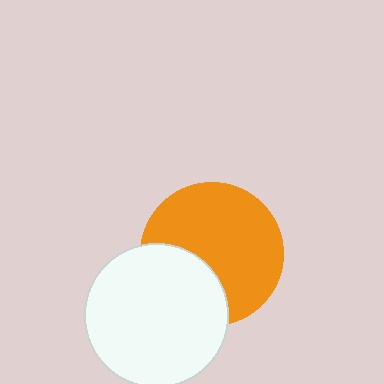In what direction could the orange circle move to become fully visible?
The orange circle could move toward the upper-right. That would shift it out from behind the white circle entirely.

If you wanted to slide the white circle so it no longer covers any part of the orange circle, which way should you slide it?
Slide it toward the lower-left — that is the most direct way to separate the two shapes.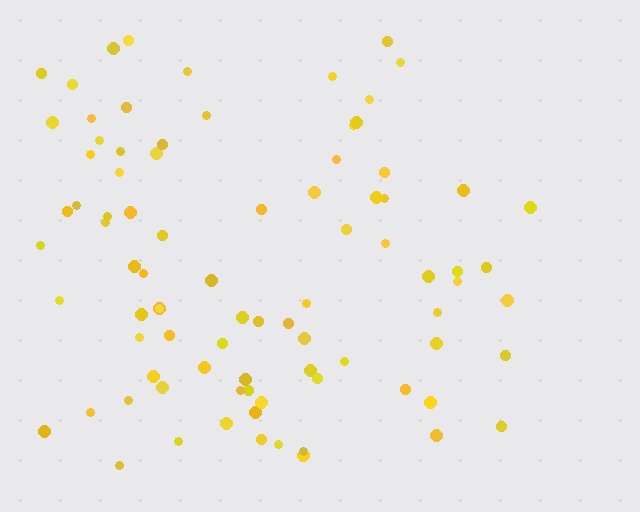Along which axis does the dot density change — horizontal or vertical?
Horizontal.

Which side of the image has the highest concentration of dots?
The left.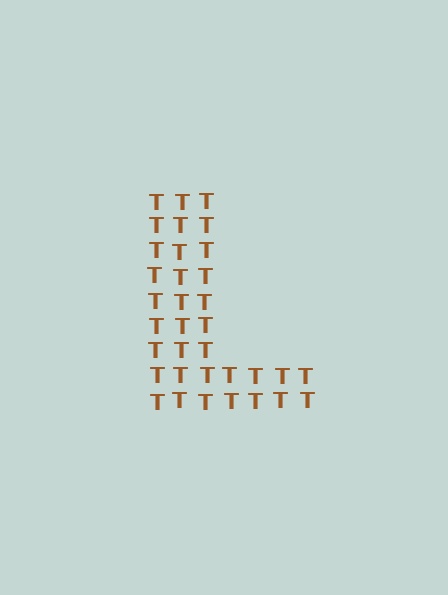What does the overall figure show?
The overall figure shows the letter L.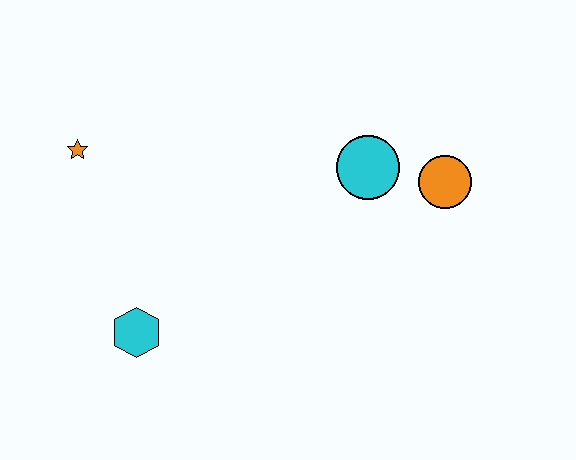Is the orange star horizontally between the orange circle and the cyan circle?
No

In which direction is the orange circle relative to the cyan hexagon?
The orange circle is to the right of the cyan hexagon.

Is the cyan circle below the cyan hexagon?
No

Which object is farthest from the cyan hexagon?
The orange circle is farthest from the cyan hexagon.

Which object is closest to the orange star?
The cyan hexagon is closest to the orange star.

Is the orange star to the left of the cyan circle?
Yes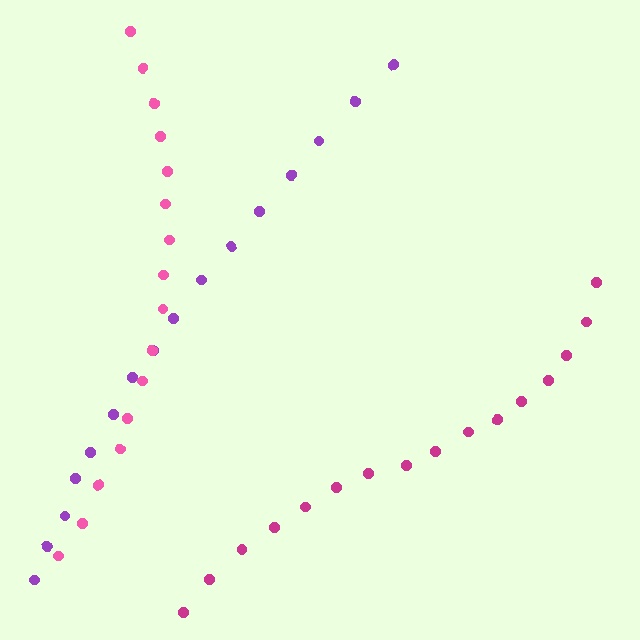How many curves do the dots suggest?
There are 3 distinct paths.